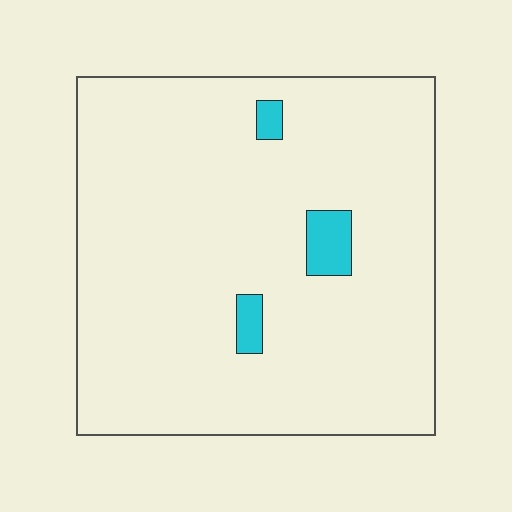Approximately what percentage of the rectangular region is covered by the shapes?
Approximately 5%.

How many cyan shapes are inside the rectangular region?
3.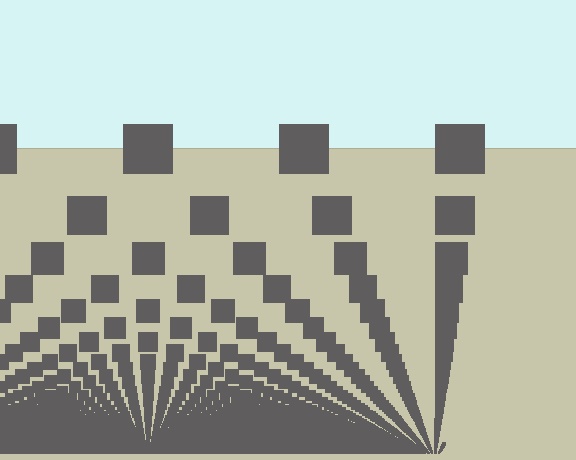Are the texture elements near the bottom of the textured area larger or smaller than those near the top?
Smaller. The gradient is inverted — elements near the bottom are smaller and denser.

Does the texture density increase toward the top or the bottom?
Density increases toward the bottom.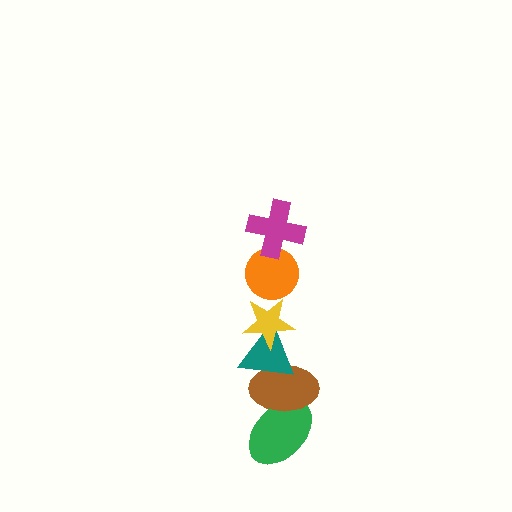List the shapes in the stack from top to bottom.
From top to bottom: the magenta cross, the orange circle, the yellow star, the teal triangle, the brown ellipse, the green ellipse.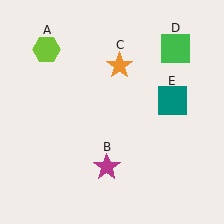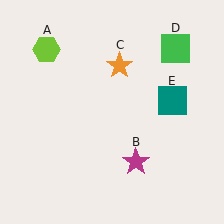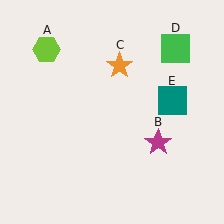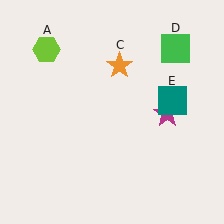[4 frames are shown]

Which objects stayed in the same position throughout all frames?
Lime hexagon (object A) and orange star (object C) and green square (object D) and teal square (object E) remained stationary.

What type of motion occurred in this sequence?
The magenta star (object B) rotated counterclockwise around the center of the scene.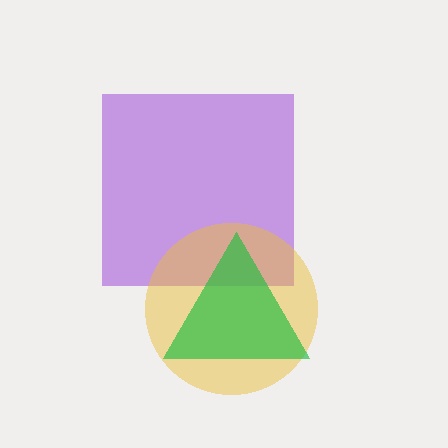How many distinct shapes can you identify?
There are 3 distinct shapes: a purple square, a yellow circle, a green triangle.